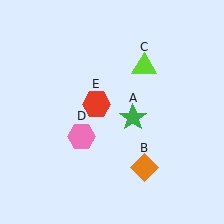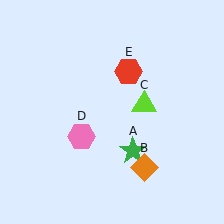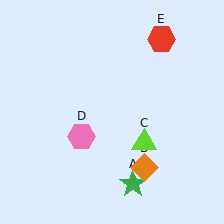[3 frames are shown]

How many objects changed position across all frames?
3 objects changed position: green star (object A), lime triangle (object C), red hexagon (object E).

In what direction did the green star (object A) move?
The green star (object A) moved down.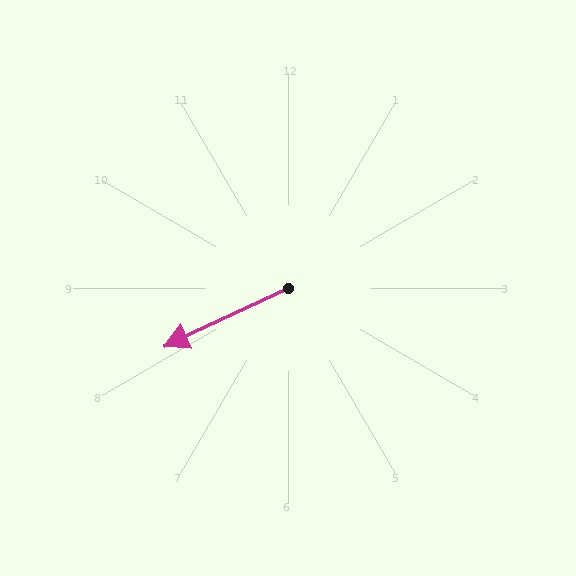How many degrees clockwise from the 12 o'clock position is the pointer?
Approximately 245 degrees.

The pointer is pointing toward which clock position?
Roughly 8 o'clock.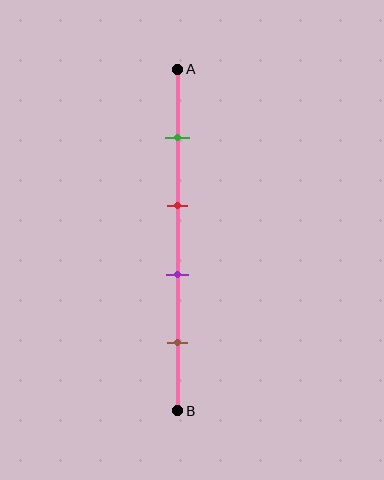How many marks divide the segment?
There are 4 marks dividing the segment.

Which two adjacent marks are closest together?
The red and purple marks are the closest adjacent pair.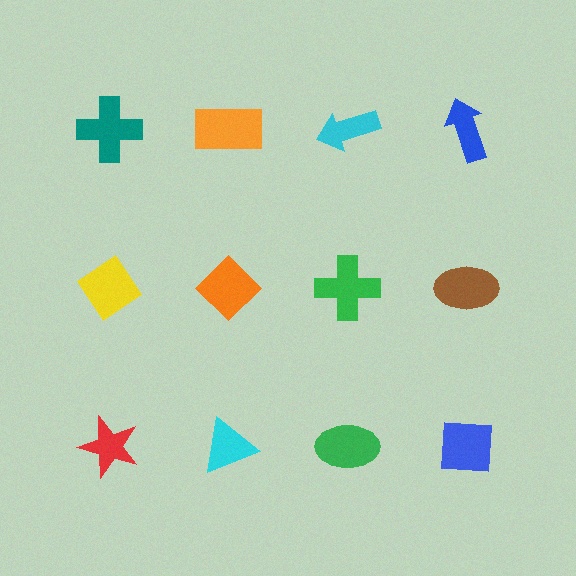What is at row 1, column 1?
A teal cross.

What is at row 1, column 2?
An orange rectangle.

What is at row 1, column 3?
A cyan arrow.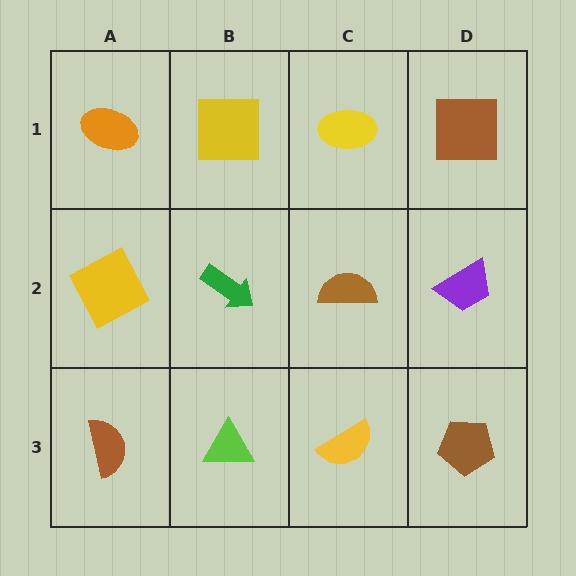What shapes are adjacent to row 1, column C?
A brown semicircle (row 2, column C), a yellow square (row 1, column B), a brown square (row 1, column D).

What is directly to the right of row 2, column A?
A green arrow.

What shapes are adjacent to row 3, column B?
A green arrow (row 2, column B), a brown semicircle (row 3, column A), a yellow semicircle (row 3, column C).